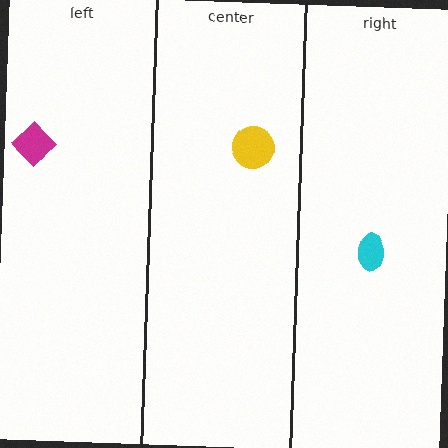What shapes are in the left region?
The magenta diamond.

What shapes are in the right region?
The cyan ellipse.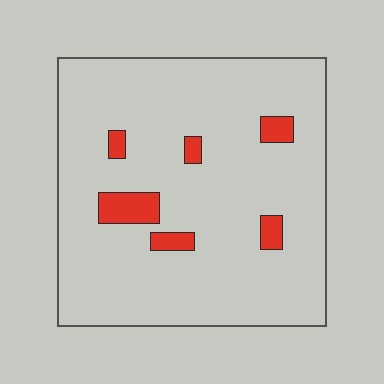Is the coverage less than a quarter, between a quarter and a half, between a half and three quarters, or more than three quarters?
Less than a quarter.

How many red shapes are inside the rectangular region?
6.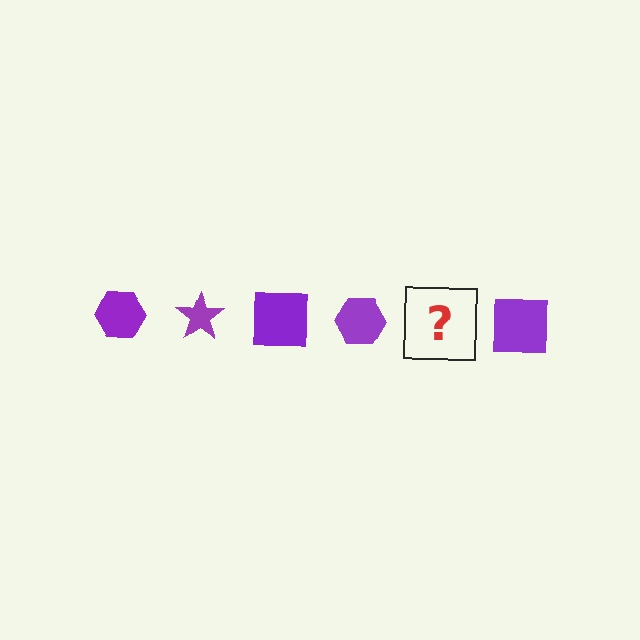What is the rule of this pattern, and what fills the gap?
The rule is that the pattern cycles through hexagon, star, square shapes in purple. The gap should be filled with a purple star.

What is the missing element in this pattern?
The missing element is a purple star.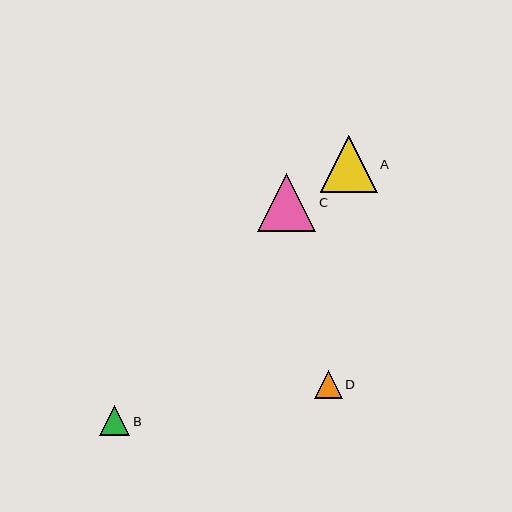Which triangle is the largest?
Triangle C is the largest with a size of approximately 58 pixels.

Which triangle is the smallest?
Triangle D is the smallest with a size of approximately 28 pixels.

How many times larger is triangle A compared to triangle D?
Triangle A is approximately 2.0 times the size of triangle D.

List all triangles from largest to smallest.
From largest to smallest: C, A, B, D.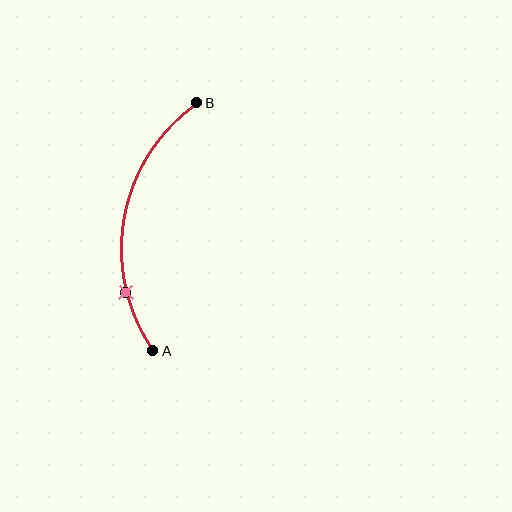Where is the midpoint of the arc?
The arc midpoint is the point on the curve farthest from the straight line joining A and B. It sits to the left of that line.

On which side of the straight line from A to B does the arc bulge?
The arc bulges to the left of the straight line connecting A and B.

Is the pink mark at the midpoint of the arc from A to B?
No. The pink mark lies on the arc but is closer to endpoint A. The arc midpoint would be at the point on the curve equidistant along the arc from both A and B.